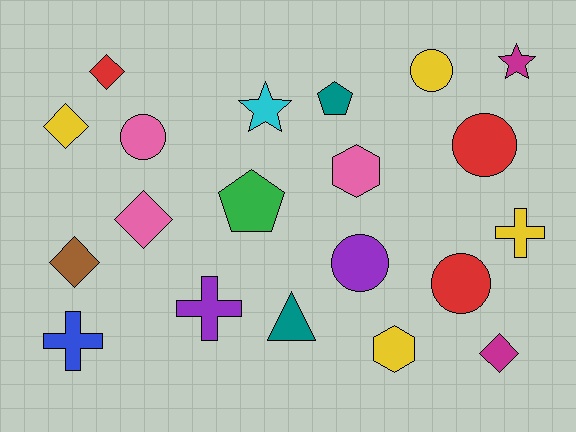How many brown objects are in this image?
There is 1 brown object.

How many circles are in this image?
There are 5 circles.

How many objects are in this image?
There are 20 objects.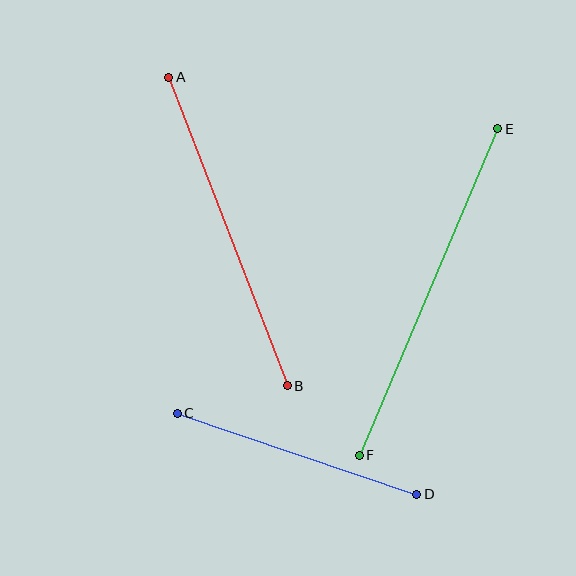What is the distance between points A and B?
The distance is approximately 331 pixels.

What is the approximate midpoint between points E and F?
The midpoint is at approximately (429, 292) pixels.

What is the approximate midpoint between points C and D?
The midpoint is at approximately (297, 454) pixels.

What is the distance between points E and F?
The distance is approximately 355 pixels.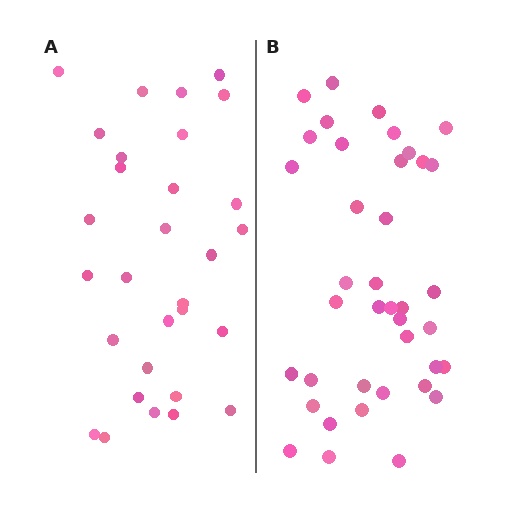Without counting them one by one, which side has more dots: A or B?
Region B (the right region) has more dots.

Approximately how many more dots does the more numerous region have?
Region B has roughly 8 or so more dots than region A.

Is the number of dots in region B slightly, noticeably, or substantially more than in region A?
Region B has noticeably more, but not dramatically so. The ratio is roughly 1.3 to 1.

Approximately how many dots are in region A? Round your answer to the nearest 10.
About 30 dots.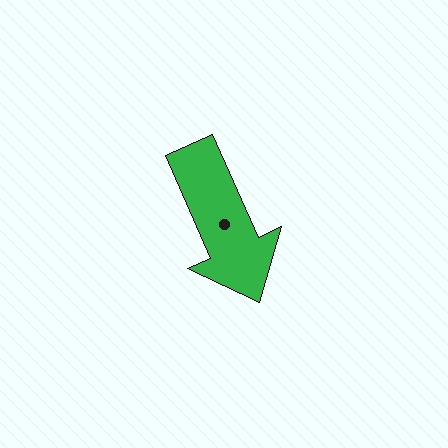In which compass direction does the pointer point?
Southeast.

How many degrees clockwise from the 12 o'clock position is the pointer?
Approximately 156 degrees.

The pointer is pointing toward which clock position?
Roughly 5 o'clock.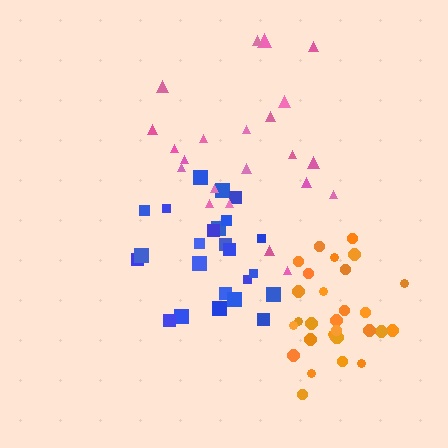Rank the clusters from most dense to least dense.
blue, orange, pink.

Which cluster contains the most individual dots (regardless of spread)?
Orange (29).